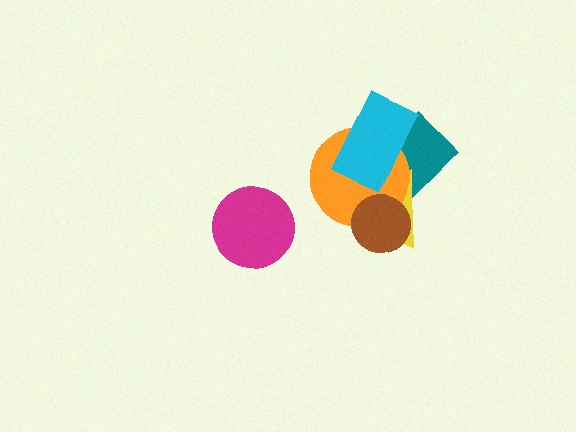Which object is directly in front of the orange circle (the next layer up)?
The brown circle is directly in front of the orange circle.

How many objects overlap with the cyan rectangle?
3 objects overlap with the cyan rectangle.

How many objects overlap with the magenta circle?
0 objects overlap with the magenta circle.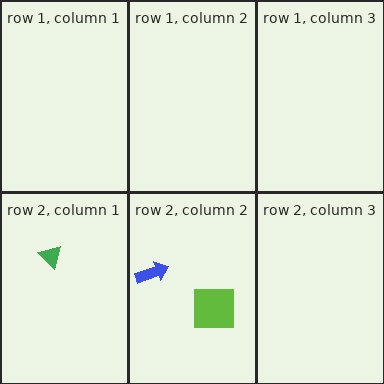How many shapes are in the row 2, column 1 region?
1.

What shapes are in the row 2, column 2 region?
The lime square, the blue arrow.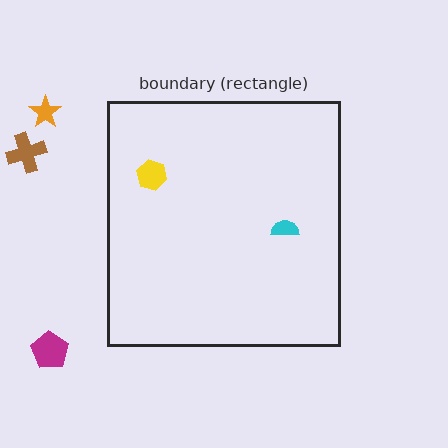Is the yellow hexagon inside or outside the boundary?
Inside.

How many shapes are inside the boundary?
2 inside, 3 outside.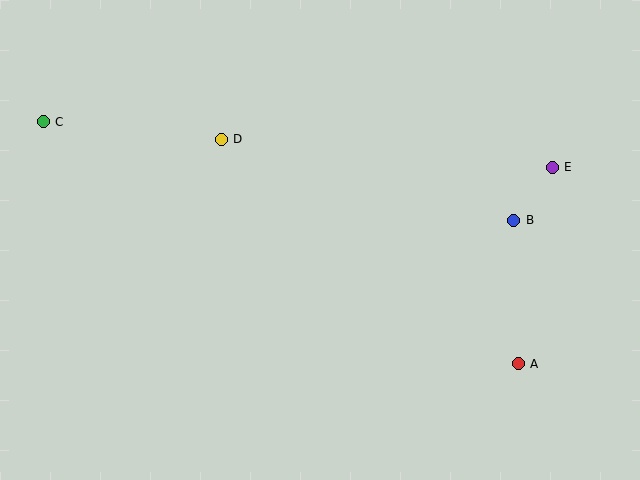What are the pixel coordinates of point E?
Point E is at (552, 167).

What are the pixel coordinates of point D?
Point D is at (221, 139).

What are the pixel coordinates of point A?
Point A is at (518, 364).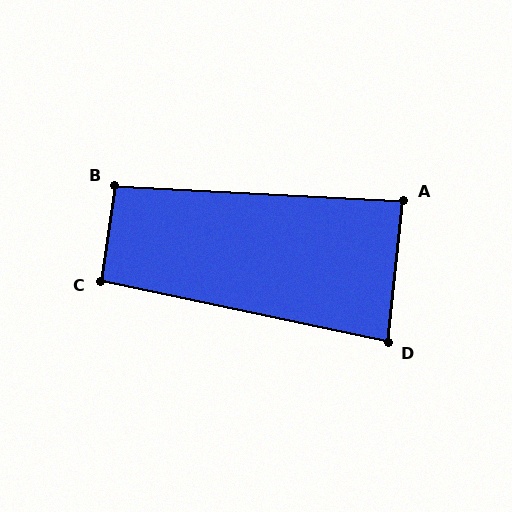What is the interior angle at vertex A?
Approximately 87 degrees (approximately right).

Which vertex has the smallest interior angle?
D, at approximately 84 degrees.